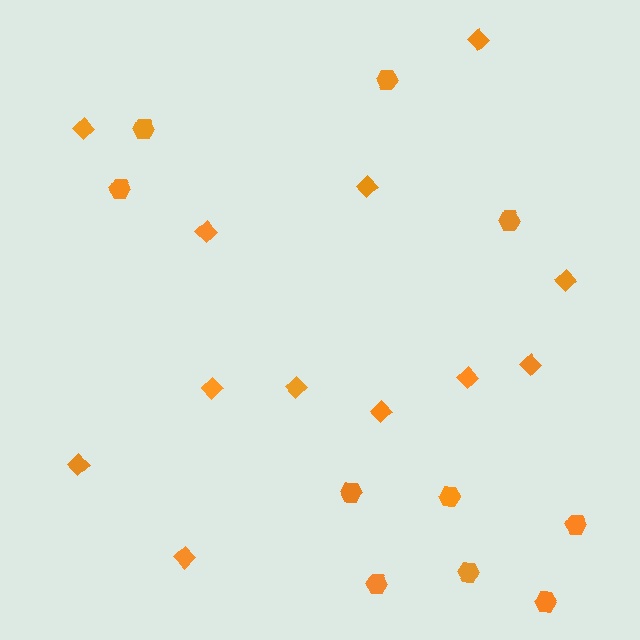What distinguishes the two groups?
There are 2 groups: one group of hexagons (10) and one group of diamonds (12).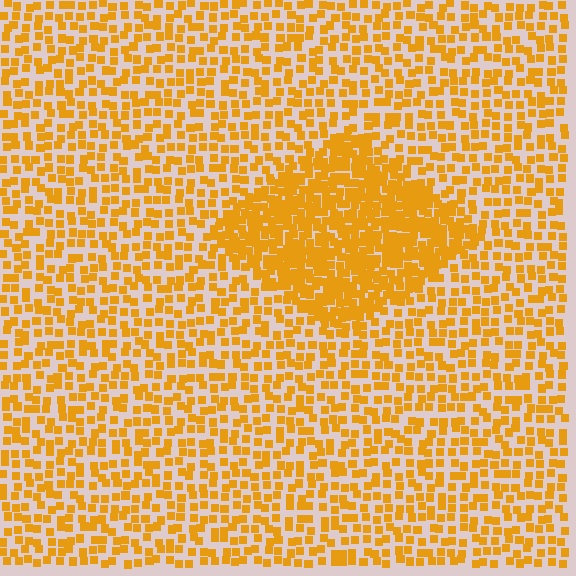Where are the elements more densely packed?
The elements are more densely packed inside the diamond boundary.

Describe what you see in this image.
The image contains small orange elements arranged at two different densities. A diamond-shaped region is visible where the elements are more densely packed than the surrounding area.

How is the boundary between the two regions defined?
The boundary is defined by a change in element density (approximately 2.1x ratio). All elements are the same color, size, and shape.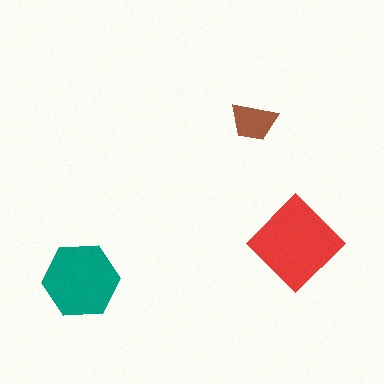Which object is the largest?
The red diamond.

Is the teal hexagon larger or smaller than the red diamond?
Smaller.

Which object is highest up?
The brown trapezoid is topmost.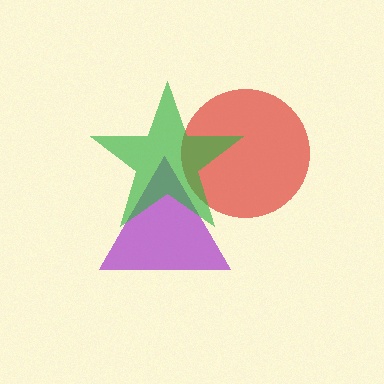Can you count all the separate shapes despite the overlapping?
Yes, there are 3 separate shapes.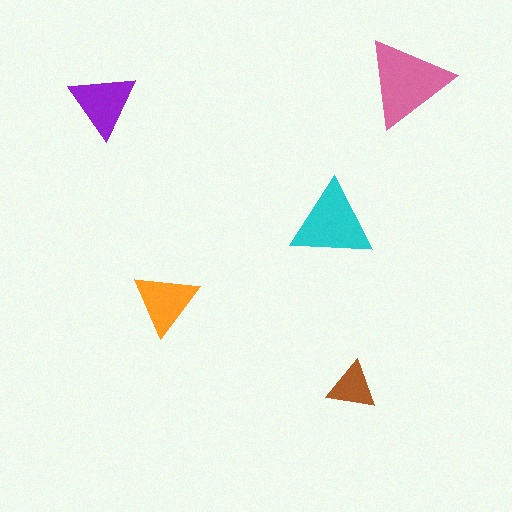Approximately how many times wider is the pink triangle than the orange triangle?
About 1.5 times wider.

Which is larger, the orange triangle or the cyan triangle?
The cyan one.